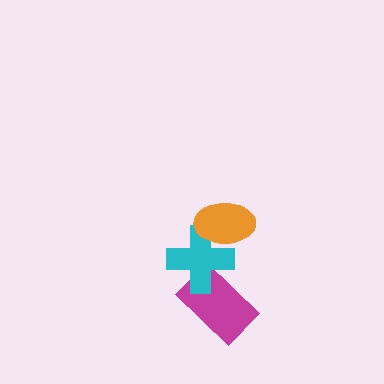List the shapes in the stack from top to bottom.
From top to bottom: the orange ellipse, the cyan cross, the magenta rectangle.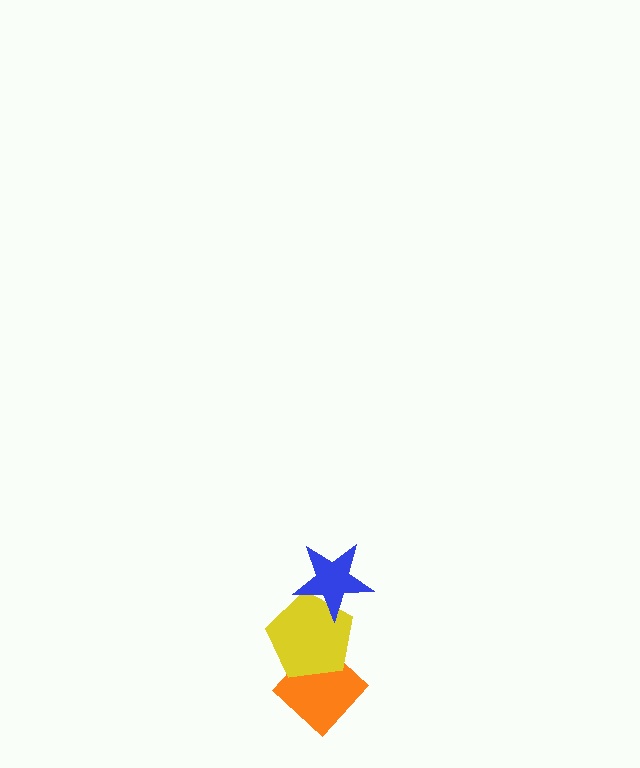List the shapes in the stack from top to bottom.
From top to bottom: the blue star, the yellow pentagon, the orange diamond.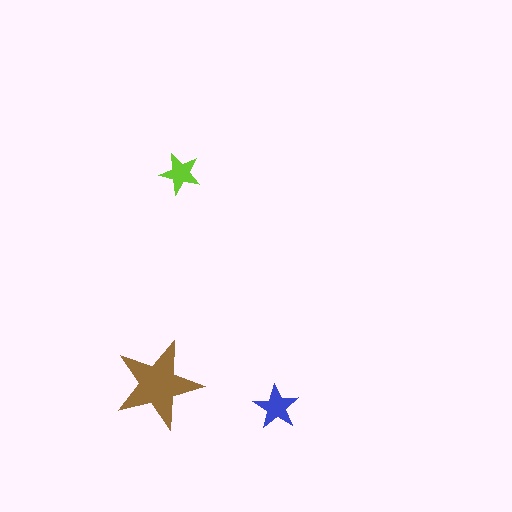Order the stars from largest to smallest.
the brown one, the blue one, the lime one.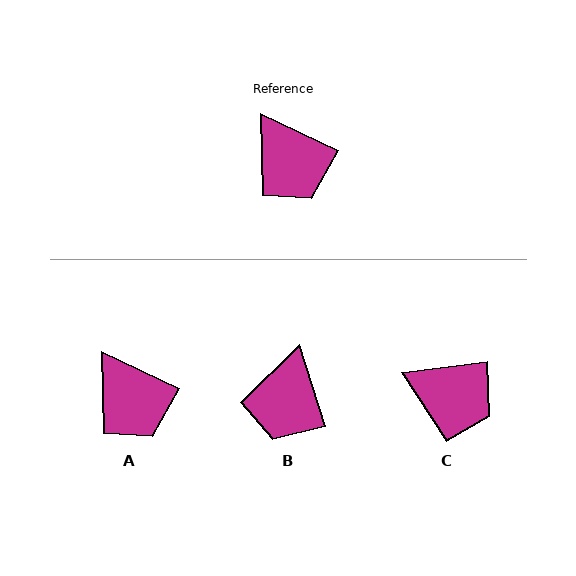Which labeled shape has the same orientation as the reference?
A.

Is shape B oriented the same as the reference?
No, it is off by about 47 degrees.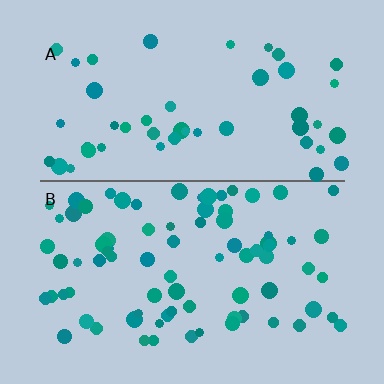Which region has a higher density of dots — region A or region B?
B (the bottom).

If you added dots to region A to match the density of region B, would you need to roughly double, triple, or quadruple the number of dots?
Approximately double.